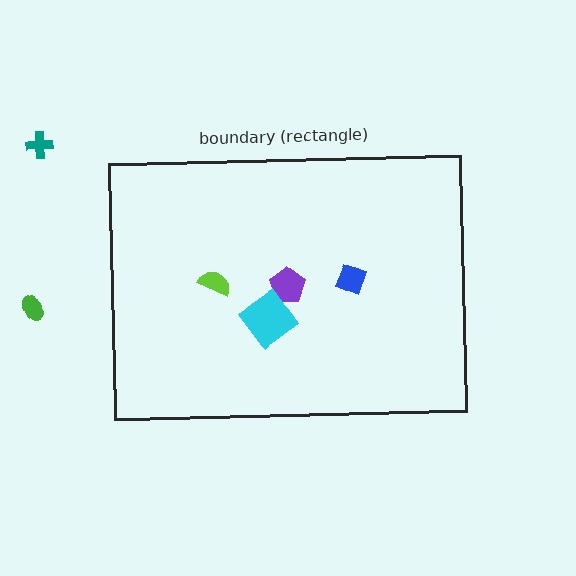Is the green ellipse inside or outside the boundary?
Outside.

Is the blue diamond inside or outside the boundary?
Inside.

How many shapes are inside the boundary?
4 inside, 2 outside.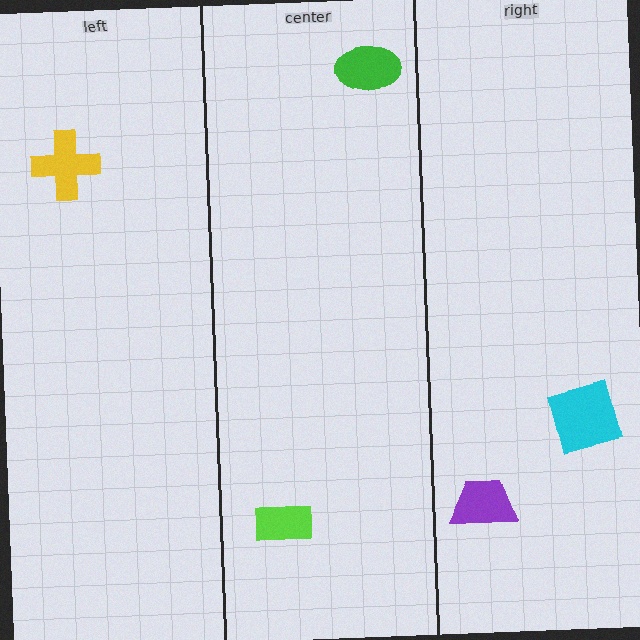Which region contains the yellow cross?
The left region.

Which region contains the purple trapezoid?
The right region.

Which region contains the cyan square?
The right region.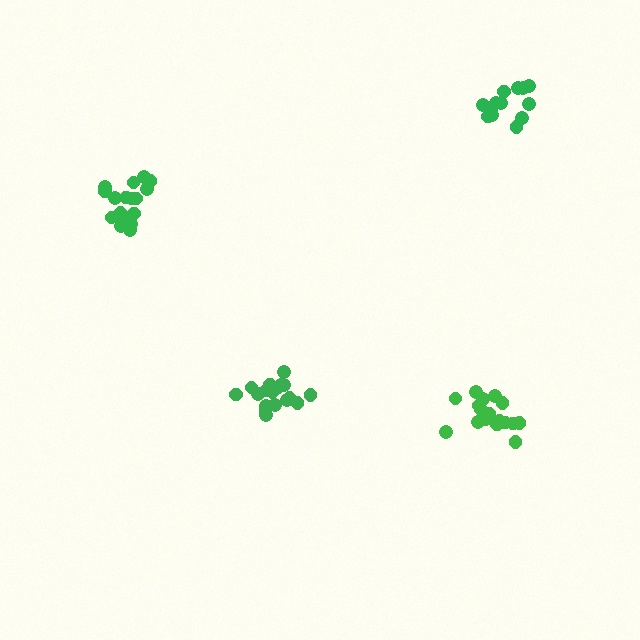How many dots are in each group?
Group 1: 13 dots, Group 2: 18 dots, Group 3: 18 dots, Group 4: 18 dots (67 total).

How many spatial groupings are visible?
There are 4 spatial groupings.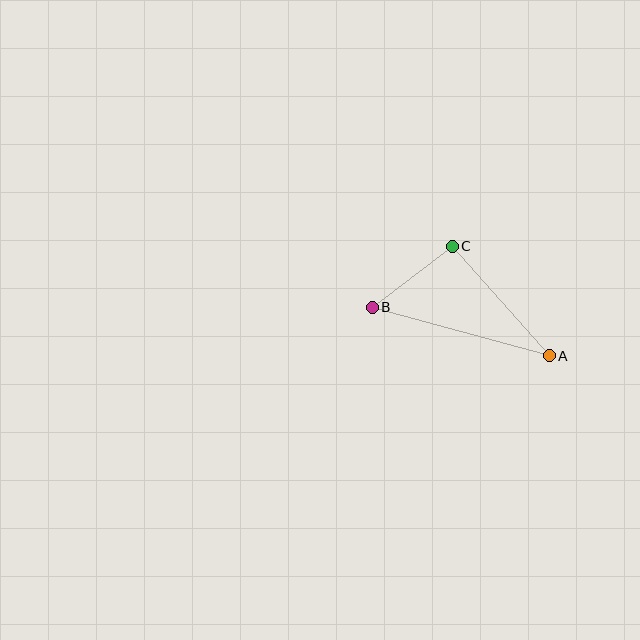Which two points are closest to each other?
Points B and C are closest to each other.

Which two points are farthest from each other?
Points A and B are farthest from each other.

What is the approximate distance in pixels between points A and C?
The distance between A and C is approximately 146 pixels.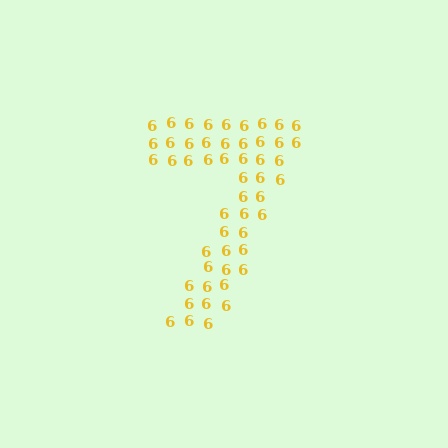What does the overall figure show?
The overall figure shows the digit 7.